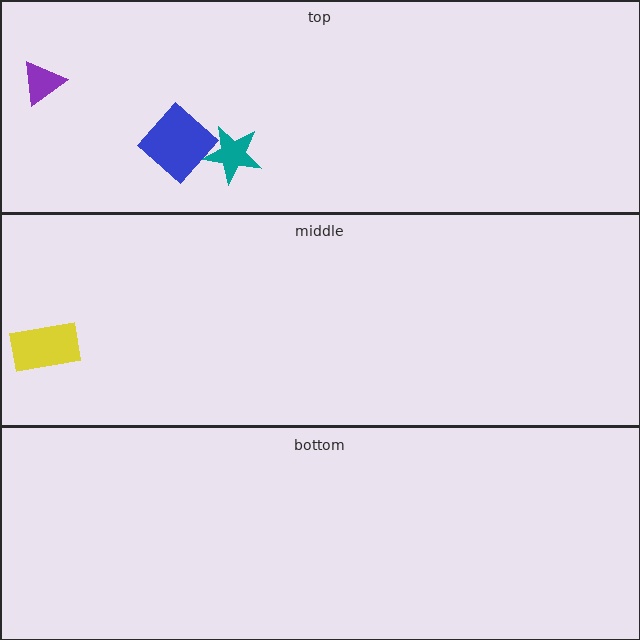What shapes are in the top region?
The teal star, the blue diamond, the purple triangle.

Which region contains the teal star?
The top region.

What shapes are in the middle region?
The yellow rectangle.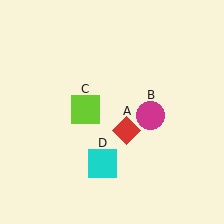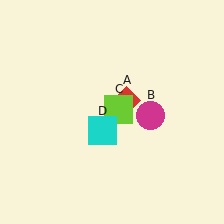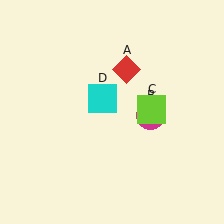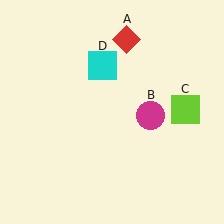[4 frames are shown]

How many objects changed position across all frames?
3 objects changed position: red diamond (object A), lime square (object C), cyan square (object D).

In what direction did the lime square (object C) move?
The lime square (object C) moved right.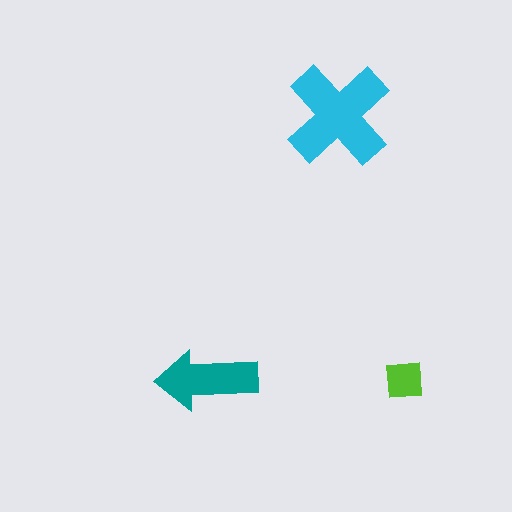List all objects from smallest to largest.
The lime square, the teal arrow, the cyan cross.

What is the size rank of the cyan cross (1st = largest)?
1st.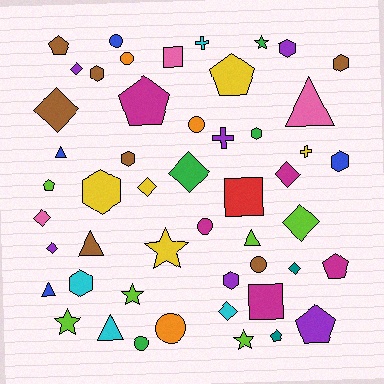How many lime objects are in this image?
There are 6 lime objects.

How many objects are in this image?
There are 50 objects.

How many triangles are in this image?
There are 6 triangles.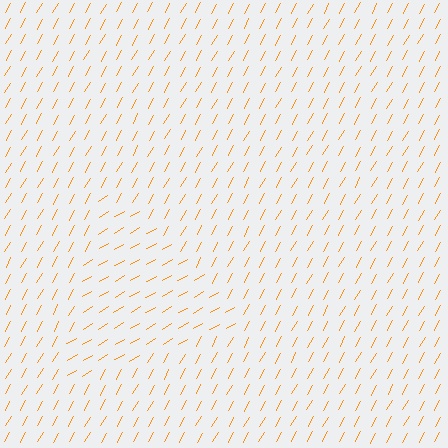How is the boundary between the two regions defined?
The boundary is defined purely by a change in line orientation (approximately 31 degrees difference). All lines are the same color and thickness.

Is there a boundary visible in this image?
Yes, there is a texture boundary formed by a change in line orientation.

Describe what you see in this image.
The image is filled with small orange line segments. A triangle region in the image has lines oriented differently from the surrounding lines, creating a visible texture boundary.